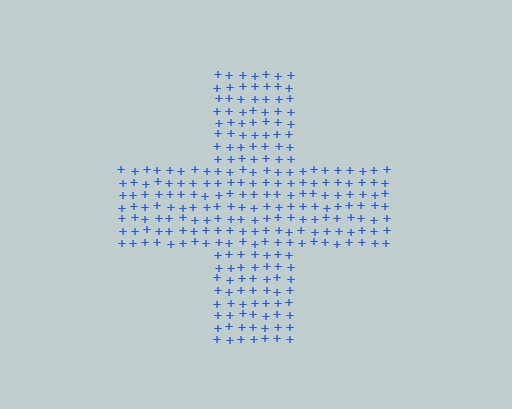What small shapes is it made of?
It is made of small plus signs.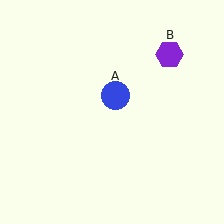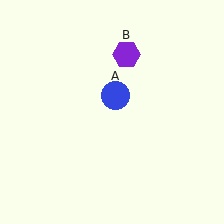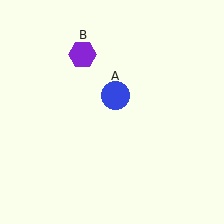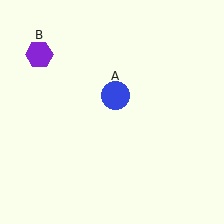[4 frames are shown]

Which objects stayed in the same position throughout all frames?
Blue circle (object A) remained stationary.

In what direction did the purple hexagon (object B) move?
The purple hexagon (object B) moved left.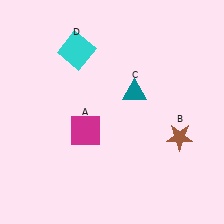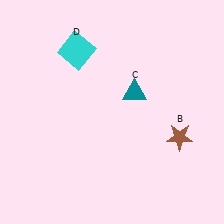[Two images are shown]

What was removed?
The magenta square (A) was removed in Image 2.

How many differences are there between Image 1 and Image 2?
There is 1 difference between the two images.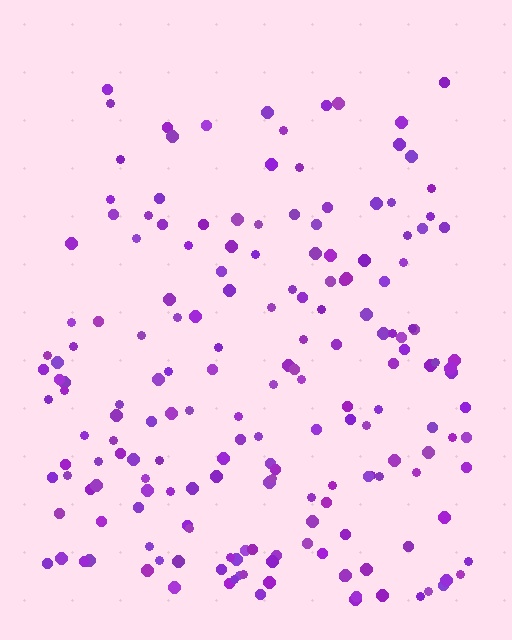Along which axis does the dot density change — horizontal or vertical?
Vertical.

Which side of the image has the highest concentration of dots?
The bottom.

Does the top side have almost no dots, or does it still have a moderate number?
Still a moderate number, just noticeably fewer than the bottom.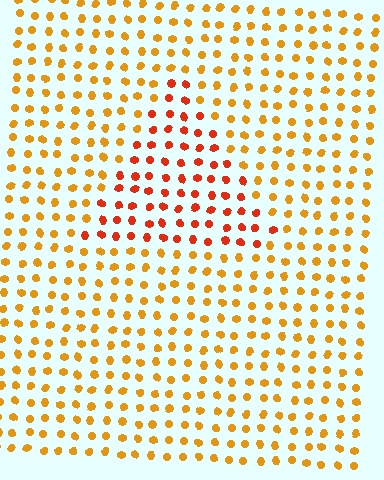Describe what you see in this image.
The image is filled with small orange elements in a uniform arrangement. A triangle-shaped region is visible where the elements are tinted to a slightly different hue, forming a subtle color boundary.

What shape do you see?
I see a triangle.